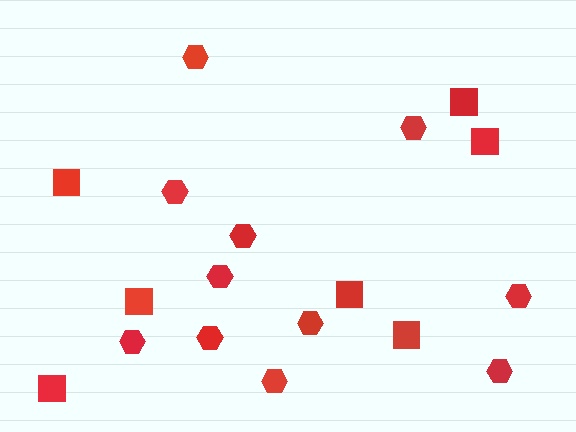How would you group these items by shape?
There are 2 groups: one group of hexagons (11) and one group of squares (7).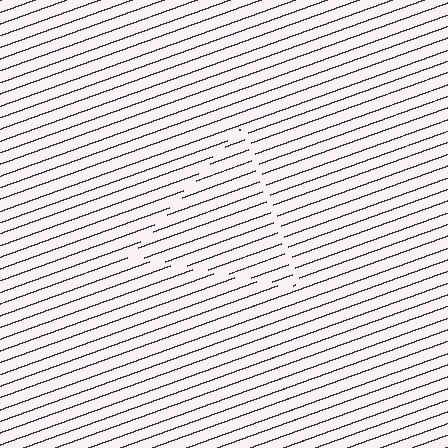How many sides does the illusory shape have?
3 sides — the line-ends trace a triangle.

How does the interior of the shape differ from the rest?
The interior of the shape contains the same grating, shifted by half a period — the contour is defined by the phase discontinuity where line-ends from the inner and outer gratings abut.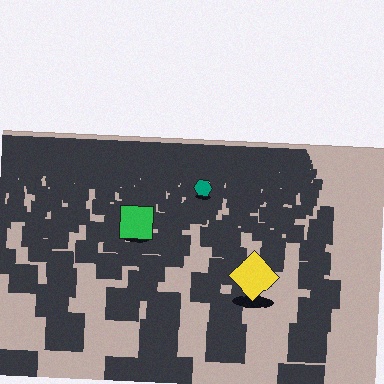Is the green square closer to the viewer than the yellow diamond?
No. The yellow diamond is closer — you can tell from the texture gradient: the ground texture is coarser near it.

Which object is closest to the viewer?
The yellow diamond is closest. The texture marks near it are larger and more spread out.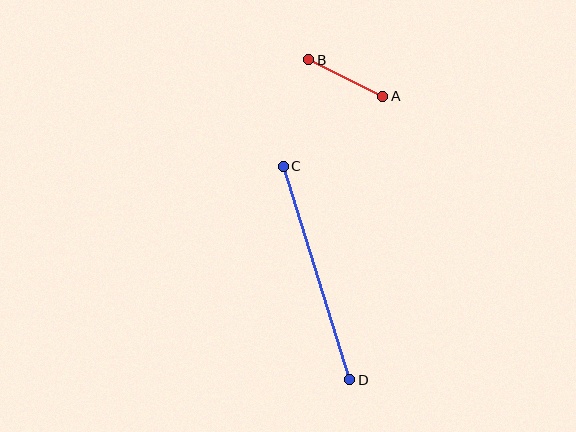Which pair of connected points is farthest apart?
Points C and D are farthest apart.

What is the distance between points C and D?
The distance is approximately 224 pixels.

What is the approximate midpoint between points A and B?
The midpoint is at approximately (346, 78) pixels.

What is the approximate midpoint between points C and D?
The midpoint is at approximately (317, 273) pixels.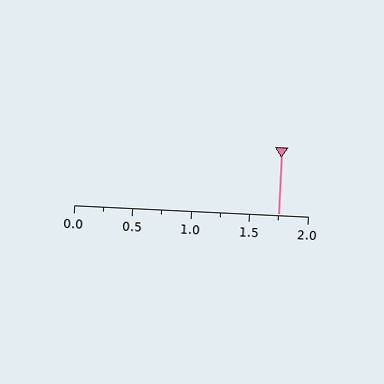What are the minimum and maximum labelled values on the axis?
The axis runs from 0.0 to 2.0.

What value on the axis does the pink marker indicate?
The marker indicates approximately 1.75.